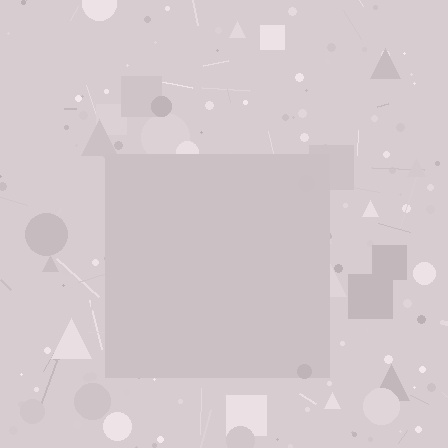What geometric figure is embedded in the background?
A square is embedded in the background.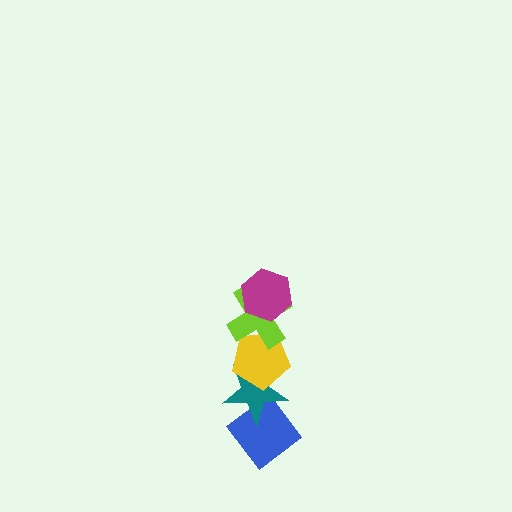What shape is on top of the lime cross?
The magenta hexagon is on top of the lime cross.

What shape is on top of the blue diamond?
The teal star is on top of the blue diamond.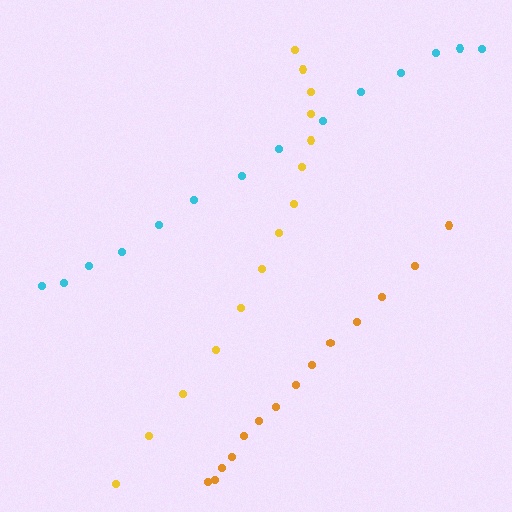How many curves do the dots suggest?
There are 3 distinct paths.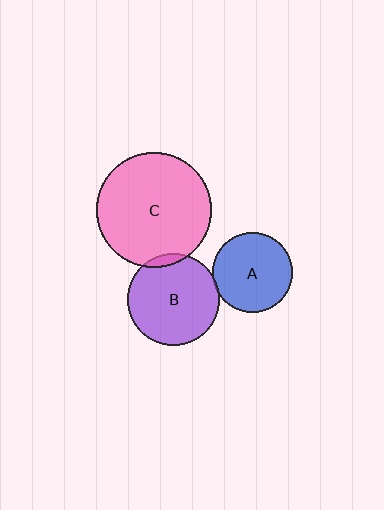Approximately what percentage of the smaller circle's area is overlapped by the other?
Approximately 5%.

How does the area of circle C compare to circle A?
Approximately 2.1 times.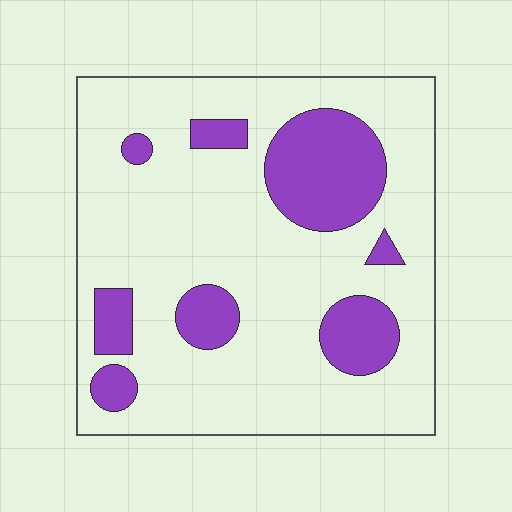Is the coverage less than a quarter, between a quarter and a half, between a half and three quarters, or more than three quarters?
Less than a quarter.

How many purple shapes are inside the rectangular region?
8.